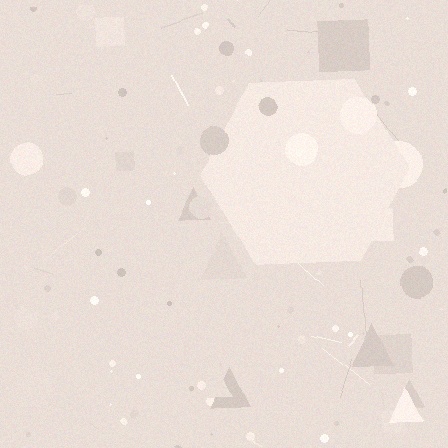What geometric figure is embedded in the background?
A hexagon is embedded in the background.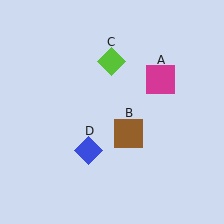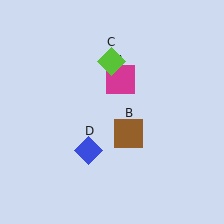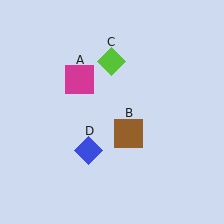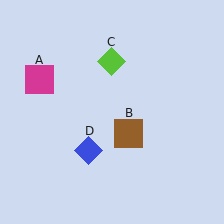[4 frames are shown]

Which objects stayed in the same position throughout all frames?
Brown square (object B) and lime diamond (object C) and blue diamond (object D) remained stationary.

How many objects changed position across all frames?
1 object changed position: magenta square (object A).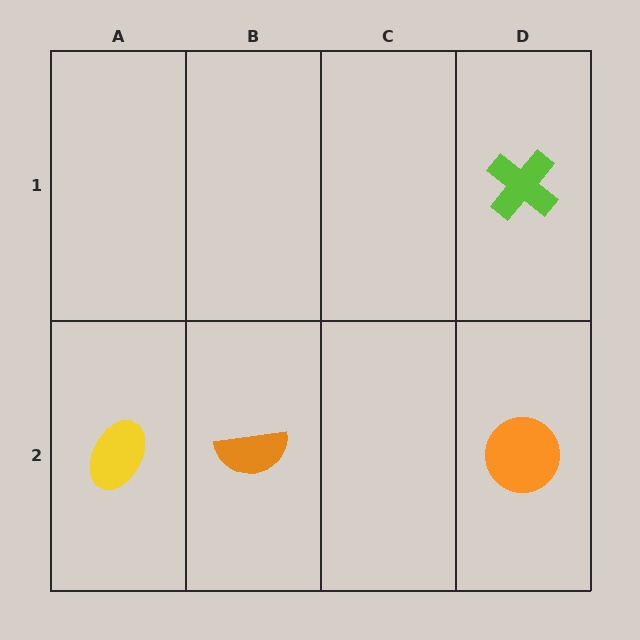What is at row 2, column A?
A yellow ellipse.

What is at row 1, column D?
A lime cross.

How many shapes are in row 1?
1 shape.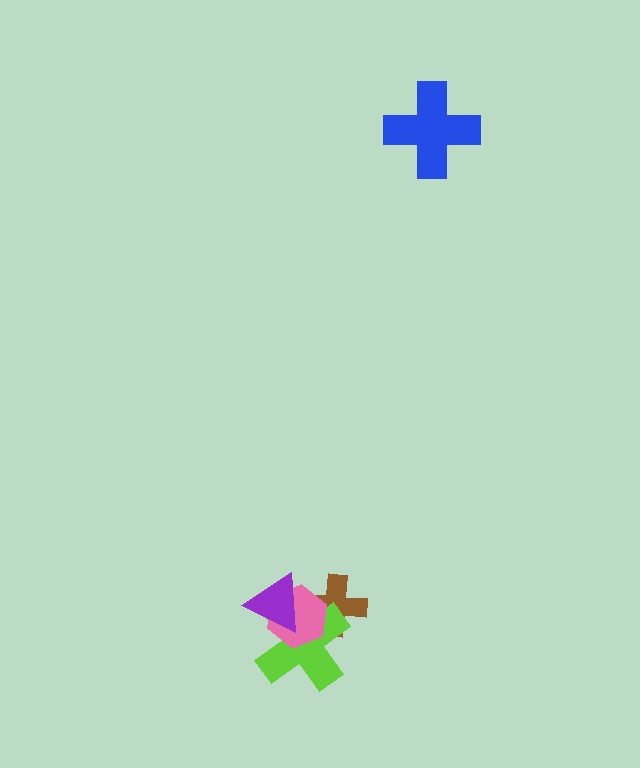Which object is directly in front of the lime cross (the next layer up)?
The pink hexagon is directly in front of the lime cross.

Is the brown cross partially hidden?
Yes, it is partially covered by another shape.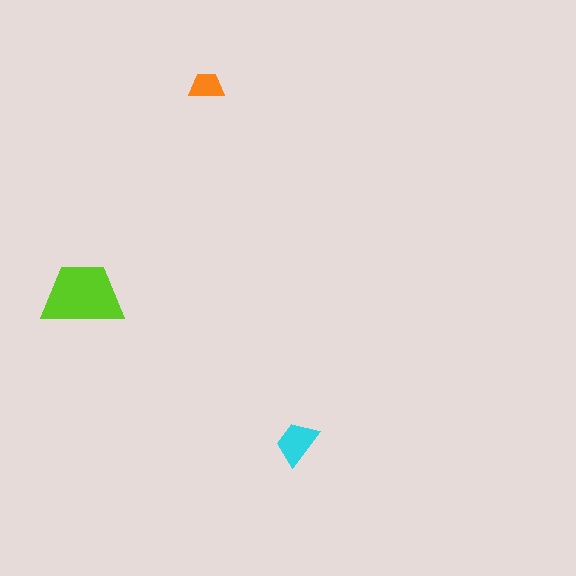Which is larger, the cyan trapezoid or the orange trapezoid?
The cyan one.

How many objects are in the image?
There are 3 objects in the image.